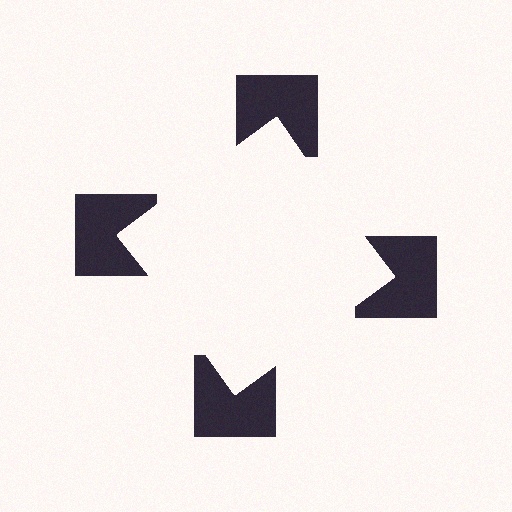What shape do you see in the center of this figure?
An illusory square — its edges are inferred from the aligned wedge cuts in the notched squares, not physically drawn.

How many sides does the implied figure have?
4 sides.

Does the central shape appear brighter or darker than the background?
It typically appears slightly brighter than the background, even though no actual brightness change is drawn.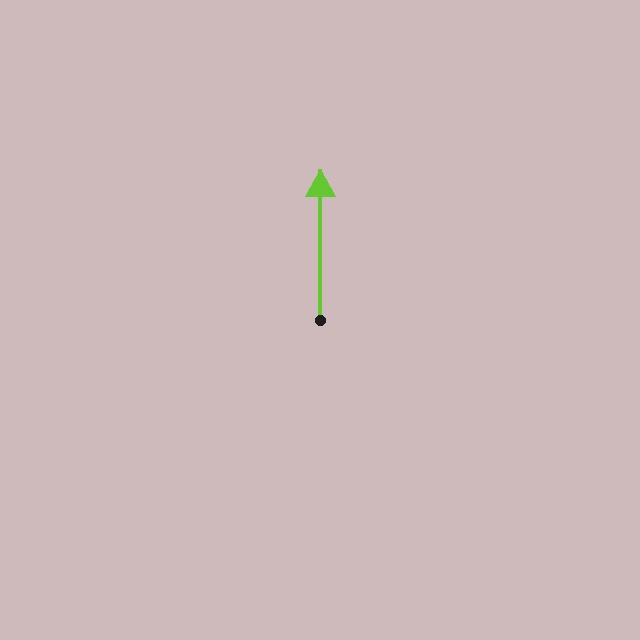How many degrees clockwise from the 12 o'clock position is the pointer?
Approximately 0 degrees.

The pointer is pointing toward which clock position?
Roughly 12 o'clock.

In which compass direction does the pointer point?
North.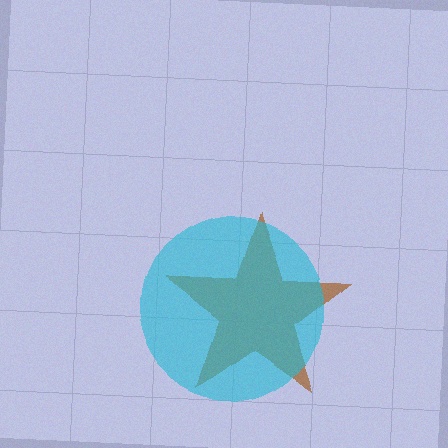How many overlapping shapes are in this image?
There are 2 overlapping shapes in the image.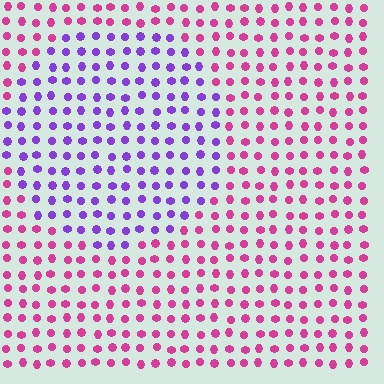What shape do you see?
I see a circle.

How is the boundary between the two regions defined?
The boundary is defined purely by a slight shift in hue (about 55 degrees). Spacing, size, and orientation are identical on both sides.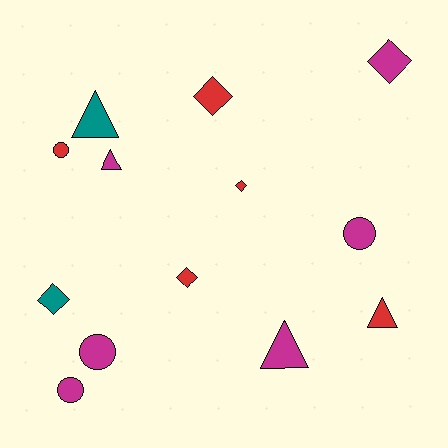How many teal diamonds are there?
There is 1 teal diamond.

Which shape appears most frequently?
Diamond, with 5 objects.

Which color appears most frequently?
Magenta, with 6 objects.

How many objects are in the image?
There are 13 objects.